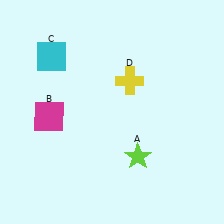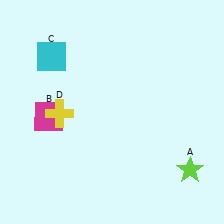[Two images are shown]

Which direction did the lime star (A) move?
The lime star (A) moved right.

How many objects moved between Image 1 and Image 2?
2 objects moved between the two images.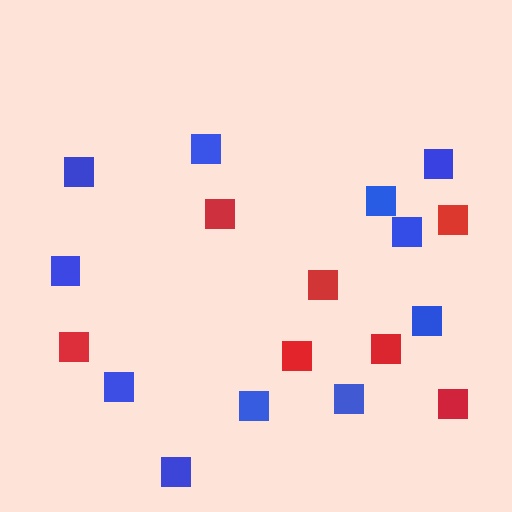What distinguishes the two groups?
There are 2 groups: one group of red squares (7) and one group of blue squares (11).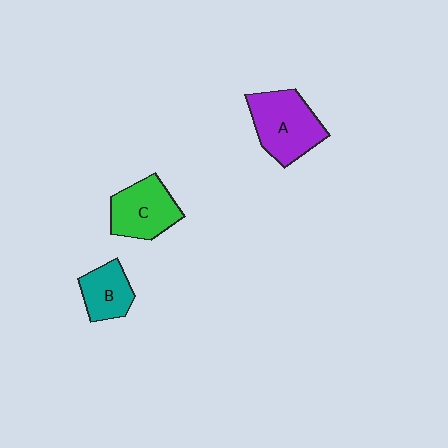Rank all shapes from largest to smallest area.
From largest to smallest: A (purple), C (green), B (teal).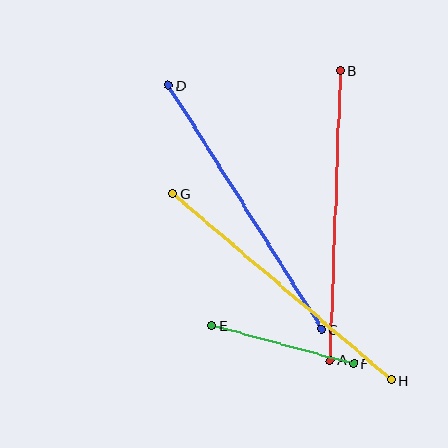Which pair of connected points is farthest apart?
Points A and B are farthest apart.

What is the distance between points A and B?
The distance is approximately 289 pixels.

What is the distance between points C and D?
The distance is approximately 288 pixels.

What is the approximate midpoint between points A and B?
The midpoint is at approximately (335, 215) pixels.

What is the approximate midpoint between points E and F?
The midpoint is at approximately (283, 345) pixels.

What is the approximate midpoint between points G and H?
The midpoint is at approximately (282, 287) pixels.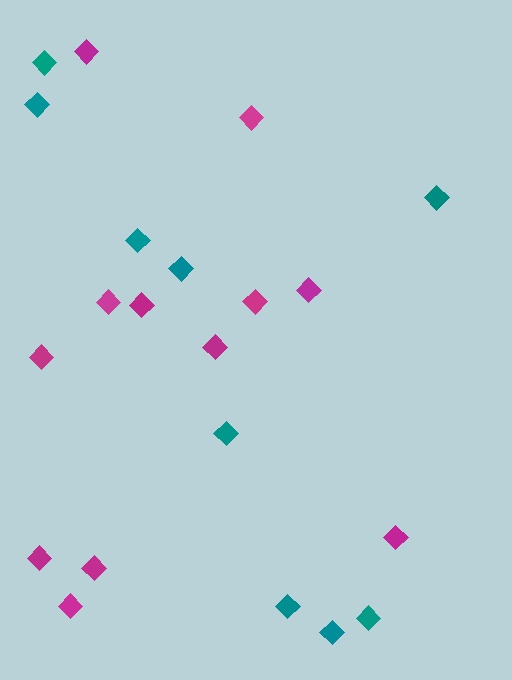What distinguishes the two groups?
There are 2 groups: one group of teal diamonds (9) and one group of magenta diamonds (12).